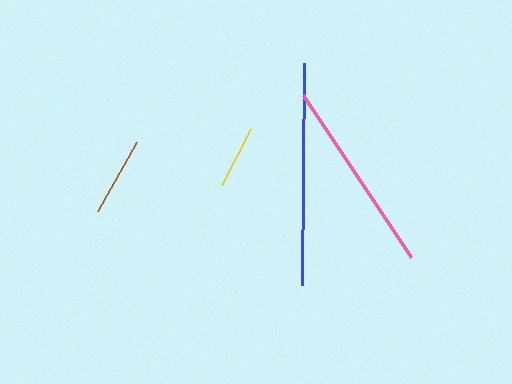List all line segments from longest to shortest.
From longest to shortest: blue, pink, brown, yellow.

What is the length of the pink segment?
The pink segment is approximately 195 pixels long.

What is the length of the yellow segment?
The yellow segment is approximately 63 pixels long.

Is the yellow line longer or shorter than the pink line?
The pink line is longer than the yellow line.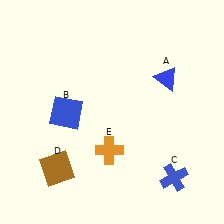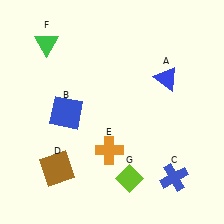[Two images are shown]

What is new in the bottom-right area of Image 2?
A lime diamond (G) was added in the bottom-right area of Image 2.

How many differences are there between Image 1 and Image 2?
There are 2 differences between the two images.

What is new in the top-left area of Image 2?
A green triangle (F) was added in the top-left area of Image 2.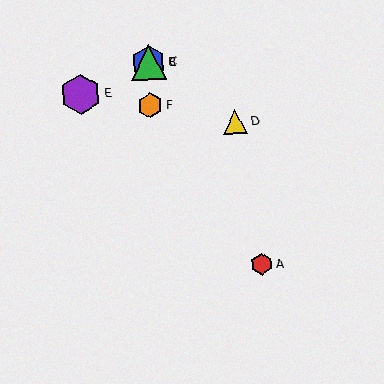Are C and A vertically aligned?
No, C is at x≈148 and A is at x≈262.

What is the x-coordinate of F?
Object F is at x≈150.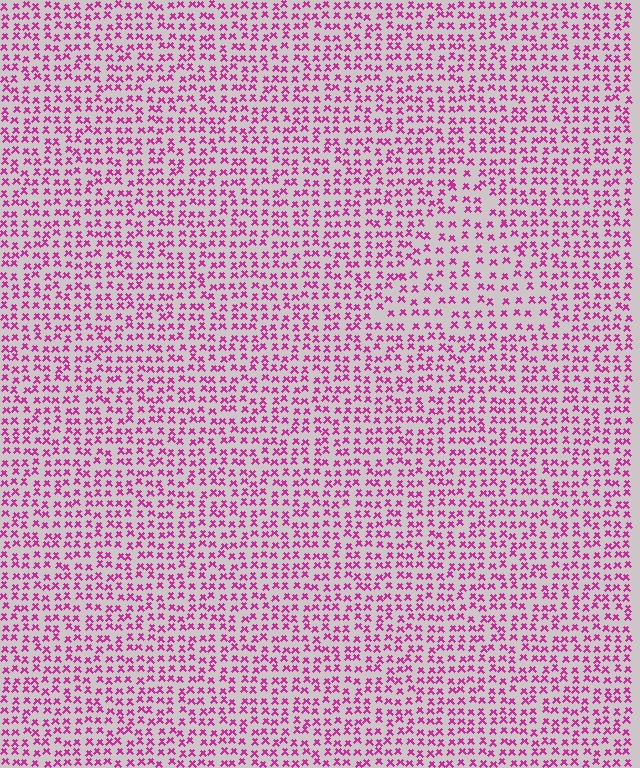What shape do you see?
I see a triangle.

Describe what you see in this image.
The image contains small magenta elements arranged at two different densities. A triangle-shaped region is visible where the elements are less densely packed than the surrounding area.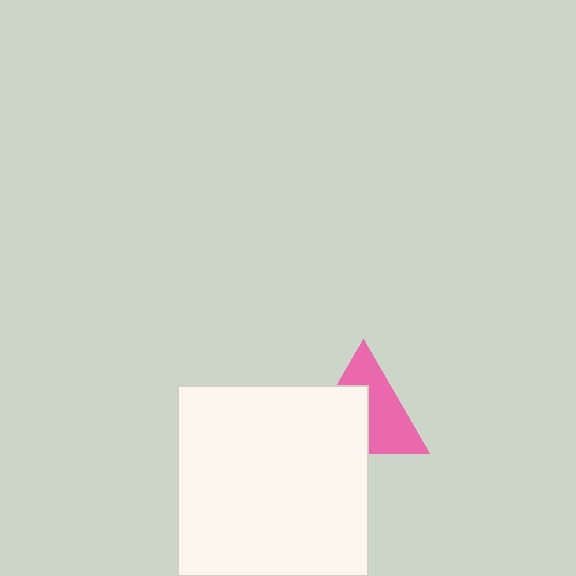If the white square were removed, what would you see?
You would see the complete pink triangle.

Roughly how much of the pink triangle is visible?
About half of it is visible (roughly 53%).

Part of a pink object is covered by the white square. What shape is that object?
It is a triangle.